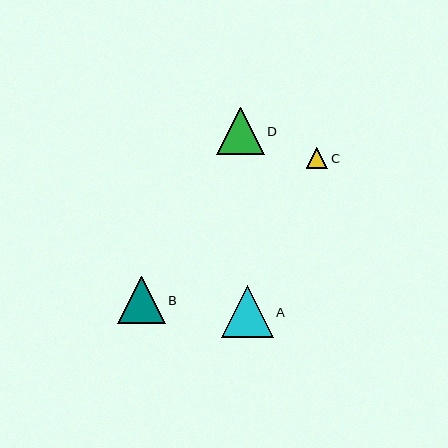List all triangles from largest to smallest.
From largest to smallest: A, D, B, C.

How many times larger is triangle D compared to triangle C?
Triangle D is approximately 2.2 times the size of triangle C.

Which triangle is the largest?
Triangle A is the largest with a size of approximately 52 pixels.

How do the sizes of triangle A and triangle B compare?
Triangle A and triangle B are approximately the same size.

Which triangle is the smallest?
Triangle C is the smallest with a size of approximately 21 pixels.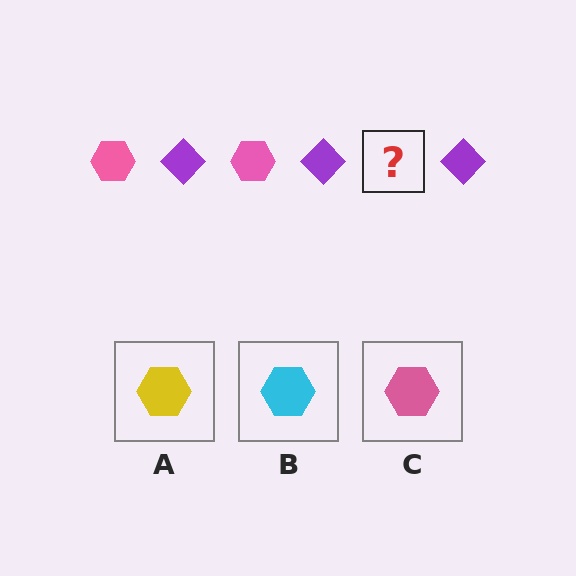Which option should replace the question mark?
Option C.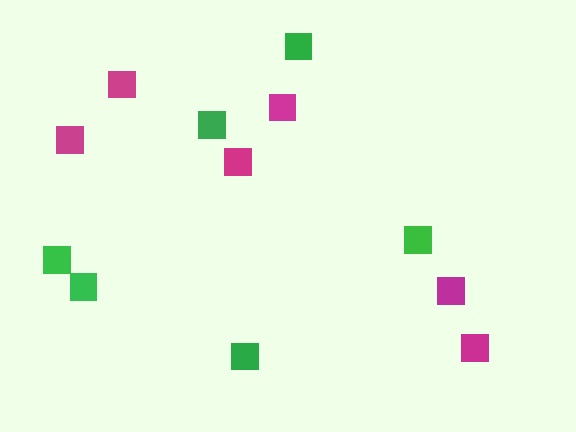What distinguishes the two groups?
There are 2 groups: one group of magenta squares (6) and one group of green squares (6).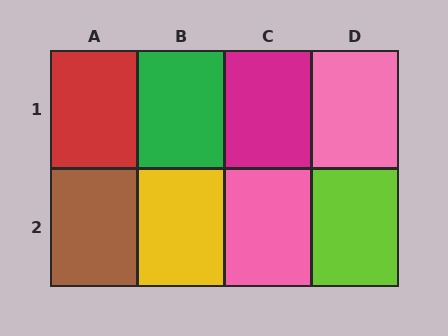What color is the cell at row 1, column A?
Red.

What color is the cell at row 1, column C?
Magenta.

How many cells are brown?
1 cell is brown.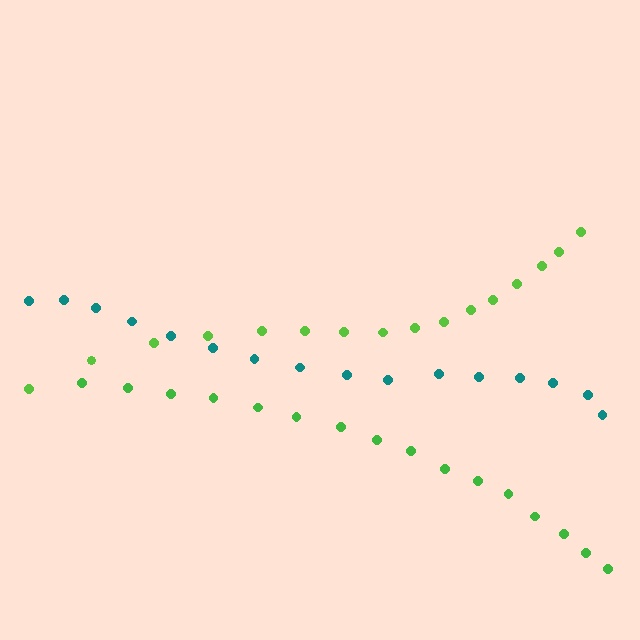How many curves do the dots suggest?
There are 3 distinct paths.